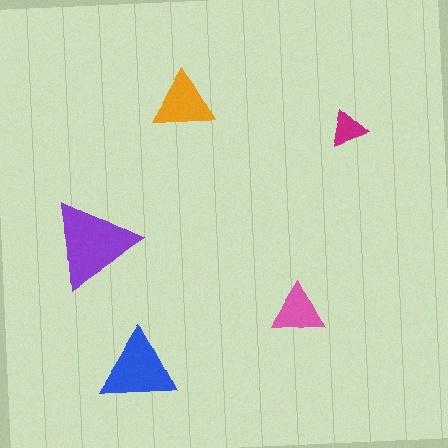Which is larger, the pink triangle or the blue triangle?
The blue one.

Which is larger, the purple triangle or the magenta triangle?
The purple one.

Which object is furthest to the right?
The magenta triangle is rightmost.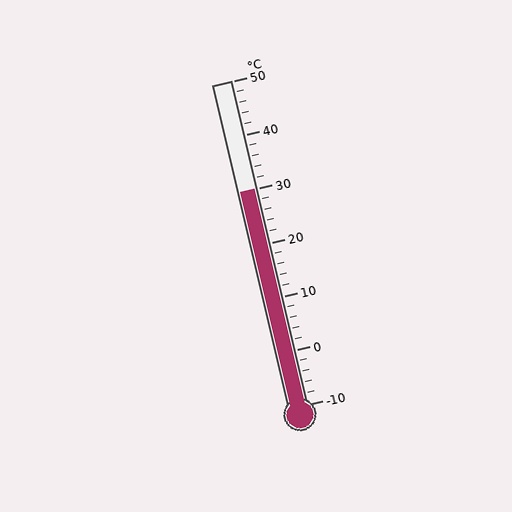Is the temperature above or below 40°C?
The temperature is below 40°C.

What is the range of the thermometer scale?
The thermometer scale ranges from -10°C to 50°C.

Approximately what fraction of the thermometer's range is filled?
The thermometer is filled to approximately 65% of its range.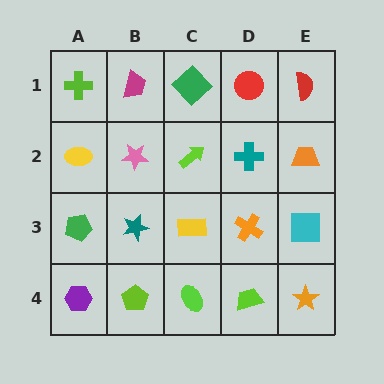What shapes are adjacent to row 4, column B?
A teal star (row 3, column B), a purple hexagon (row 4, column A), a lime ellipse (row 4, column C).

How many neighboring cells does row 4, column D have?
3.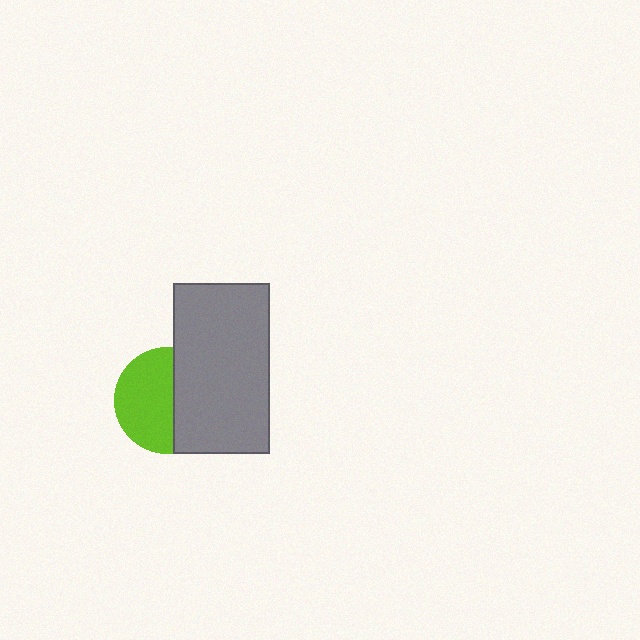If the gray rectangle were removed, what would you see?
You would see the complete lime circle.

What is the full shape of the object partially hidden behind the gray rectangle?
The partially hidden object is a lime circle.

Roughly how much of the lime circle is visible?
About half of it is visible (roughly 57%).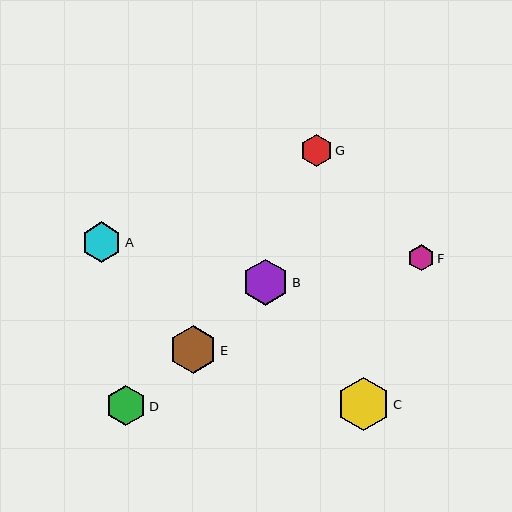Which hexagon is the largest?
Hexagon C is the largest with a size of approximately 53 pixels.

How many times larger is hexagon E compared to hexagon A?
Hexagon E is approximately 1.2 times the size of hexagon A.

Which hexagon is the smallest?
Hexagon F is the smallest with a size of approximately 26 pixels.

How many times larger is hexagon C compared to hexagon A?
Hexagon C is approximately 1.3 times the size of hexagon A.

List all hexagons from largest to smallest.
From largest to smallest: C, E, B, A, D, G, F.